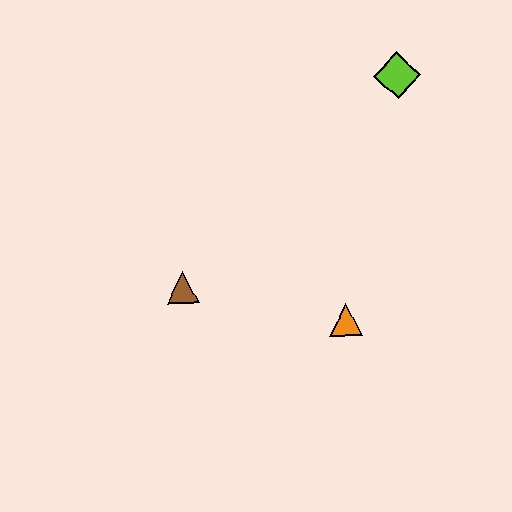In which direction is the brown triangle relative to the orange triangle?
The brown triangle is to the left of the orange triangle.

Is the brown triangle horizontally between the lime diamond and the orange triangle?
No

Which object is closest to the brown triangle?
The orange triangle is closest to the brown triangle.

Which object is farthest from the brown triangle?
The lime diamond is farthest from the brown triangle.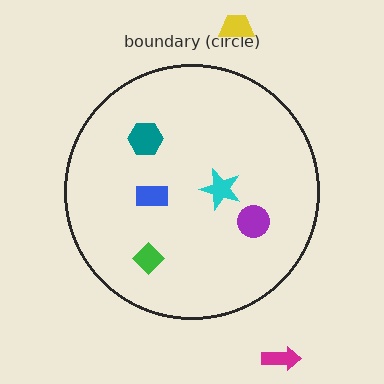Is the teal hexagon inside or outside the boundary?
Inside.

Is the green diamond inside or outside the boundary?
Inside.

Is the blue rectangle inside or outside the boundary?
Inside.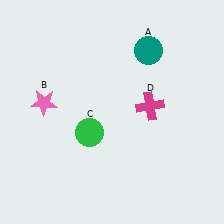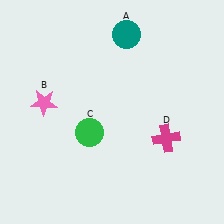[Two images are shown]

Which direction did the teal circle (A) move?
The teal circle (A) moved left.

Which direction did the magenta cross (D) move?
The magenta cross (D) moved down.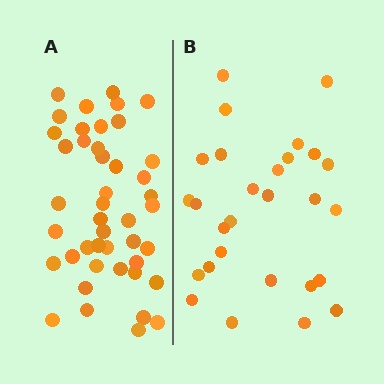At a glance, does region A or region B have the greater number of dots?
Region A (the left region) has more dots.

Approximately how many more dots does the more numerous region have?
Region A has approximately 15 more dots than region B.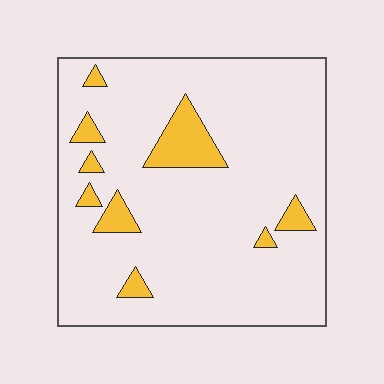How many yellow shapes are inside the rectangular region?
9.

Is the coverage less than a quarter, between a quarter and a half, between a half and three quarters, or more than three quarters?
Less than a quarter.